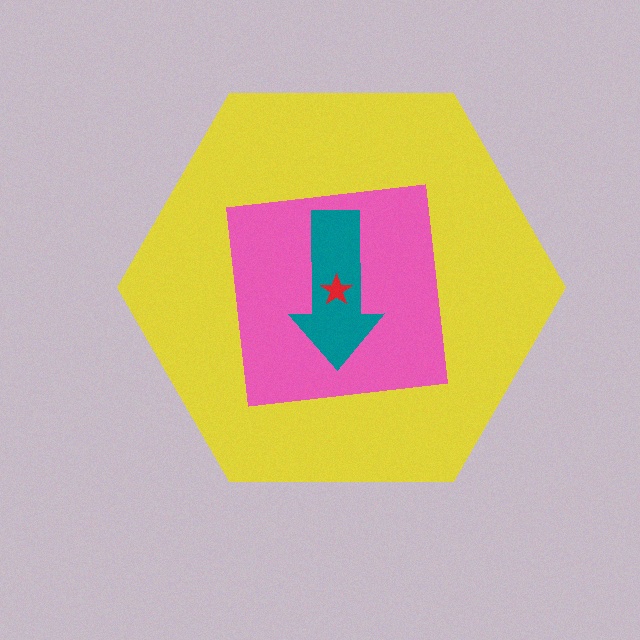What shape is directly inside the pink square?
The teal arrow.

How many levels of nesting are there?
4.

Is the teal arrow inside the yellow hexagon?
Yes.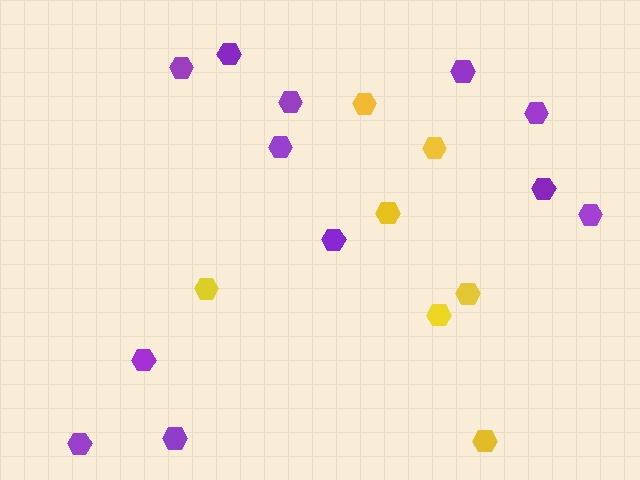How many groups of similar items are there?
There are 2 groups: one group of purple hexagons (12) and one group of yellow hexagons (7).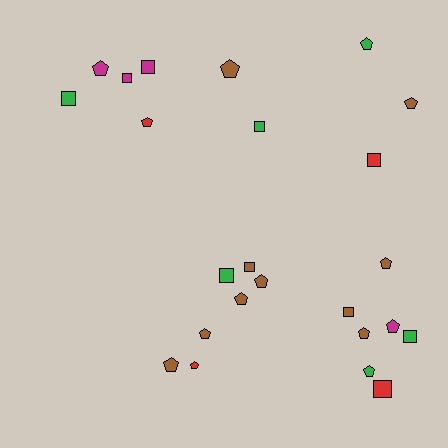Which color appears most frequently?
Brown, with 10 objects.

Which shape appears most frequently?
Pentagon, with 14 objects.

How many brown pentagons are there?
There are 8 brown pentagons.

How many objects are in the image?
There are 24 objects.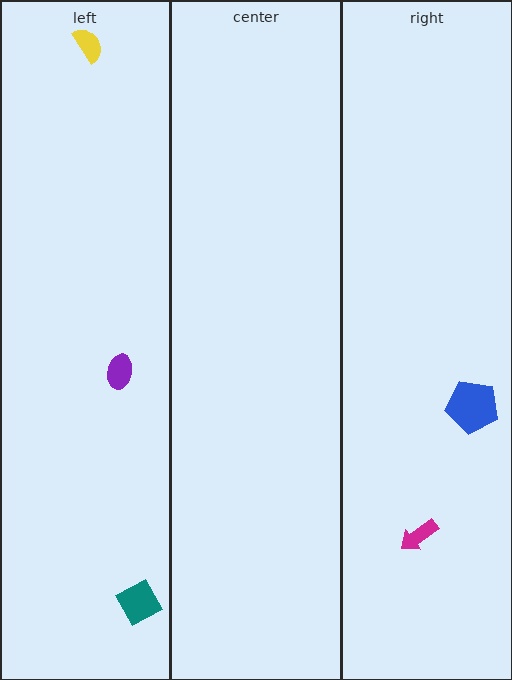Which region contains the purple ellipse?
The left region.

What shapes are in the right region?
The blue pentagon, the magenta arrow.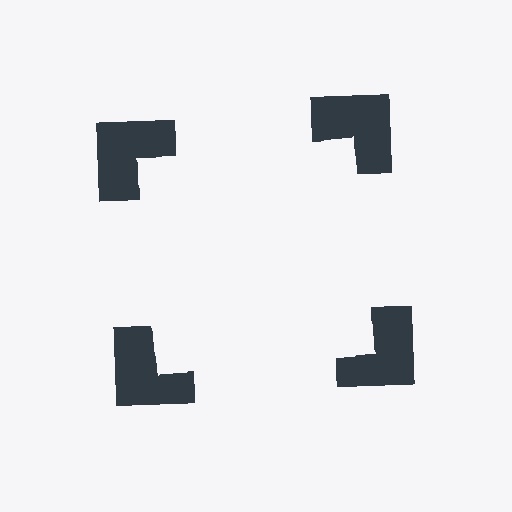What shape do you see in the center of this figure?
An illusory square — its edges are inferred from the aligned wedge cuts in the notched squares, not physically drawn.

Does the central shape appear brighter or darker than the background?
It typically appears slightly brighter than the background, even though no actual brightness change is drawn.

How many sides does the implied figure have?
4 sides.